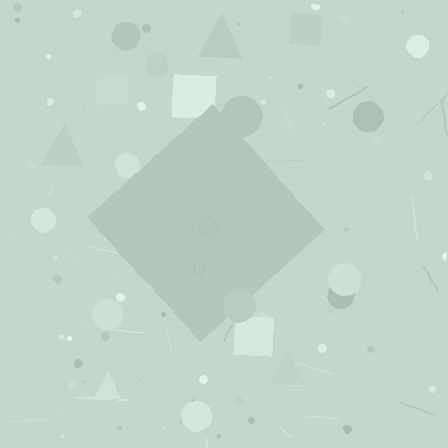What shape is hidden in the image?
A diamond is hidden in the image.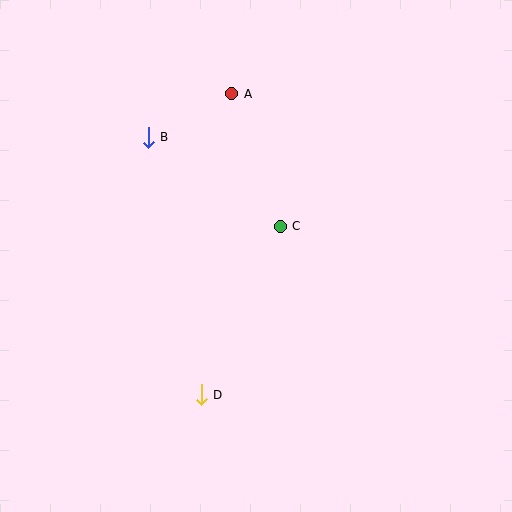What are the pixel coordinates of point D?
Point D is at (201, 395).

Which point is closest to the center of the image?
Point C at (280, 226) is closest to the center.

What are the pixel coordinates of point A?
Point A is at (232, 94).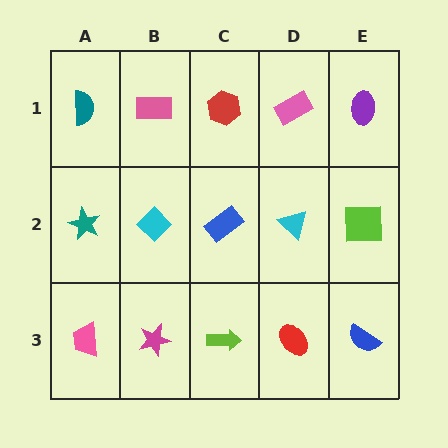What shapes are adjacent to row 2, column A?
A teal semicircle (row 1, column A), a pink trapezoid (row 3, column A), a cyan diamond (row 2, column B).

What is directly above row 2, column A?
A teal semicircle.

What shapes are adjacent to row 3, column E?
A lime square (row 2, column E), a red ellipse (row 3, column D).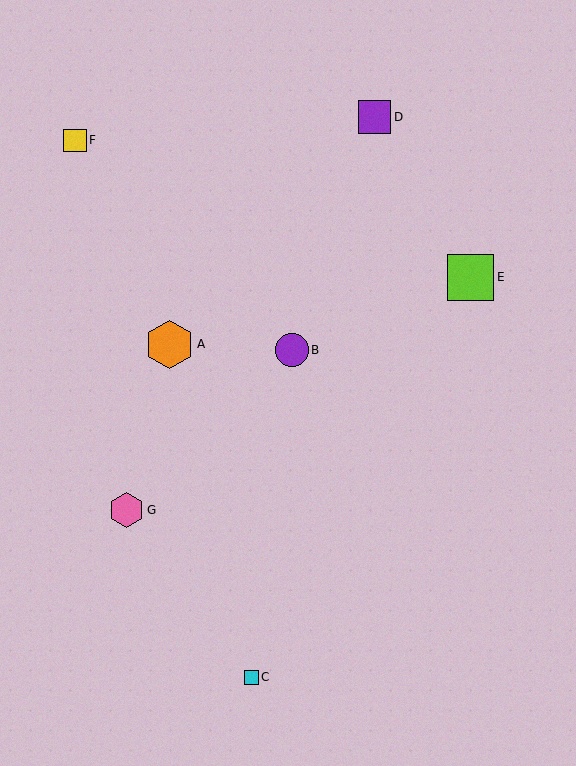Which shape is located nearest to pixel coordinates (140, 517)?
The pink hexagon (labeled G) at (127, 510) is nearest to that location.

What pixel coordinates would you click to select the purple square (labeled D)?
Click at (375, 117) to select the purple square D.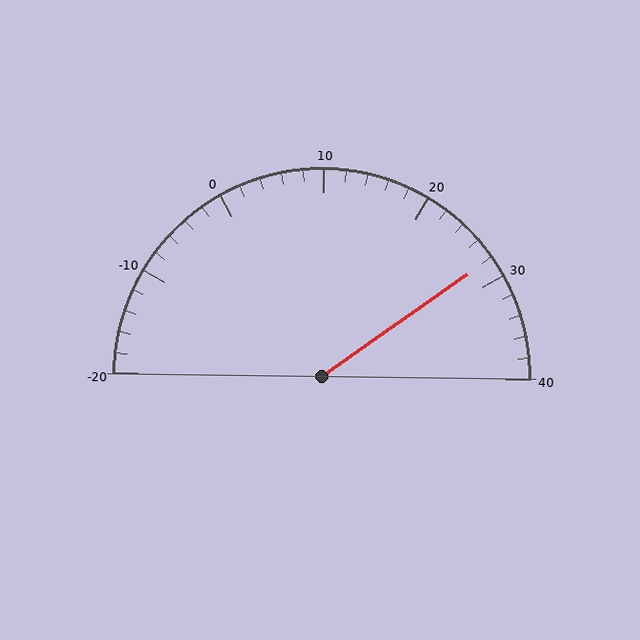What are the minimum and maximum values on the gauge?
The gauge ranges from -20 to 40.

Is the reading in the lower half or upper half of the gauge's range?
The reading is in the upper half of the range (-20 to 40).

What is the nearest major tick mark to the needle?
The nearest major tick mark is 30.